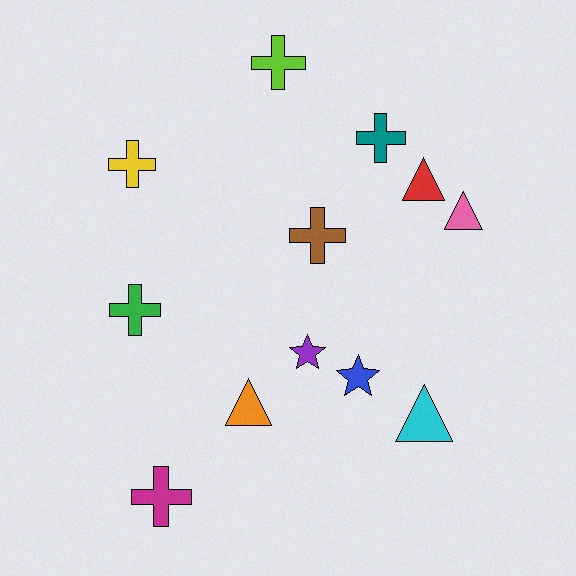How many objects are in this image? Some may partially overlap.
There are 12 objects.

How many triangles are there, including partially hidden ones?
There are 4 triangles.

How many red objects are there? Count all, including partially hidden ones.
There is 1 red object.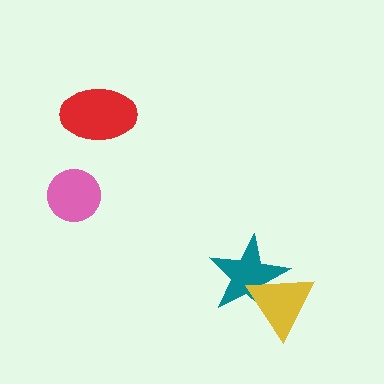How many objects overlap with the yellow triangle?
1 object overlaps with the yellow triangle.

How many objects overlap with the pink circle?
0 objects overlap with the pink circle.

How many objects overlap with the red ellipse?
0 objects overlap with the red ellipse.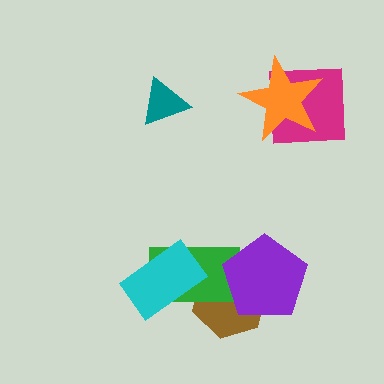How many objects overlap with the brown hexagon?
2 objects overlap with the brown hexagon.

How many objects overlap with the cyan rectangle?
1 object overlaps with the cyan rectangle.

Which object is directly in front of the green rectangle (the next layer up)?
The cyan rectangle is directly in front of the green rectangle.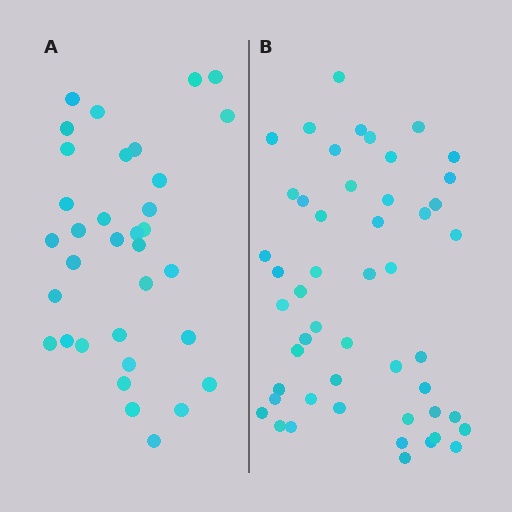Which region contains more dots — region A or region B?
Region B (the right region) has more dots.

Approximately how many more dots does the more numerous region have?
Region B has approximately 15 more dots than region A.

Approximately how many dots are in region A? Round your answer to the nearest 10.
About 30 dots. (The exact count is 34, which rounds to 30.)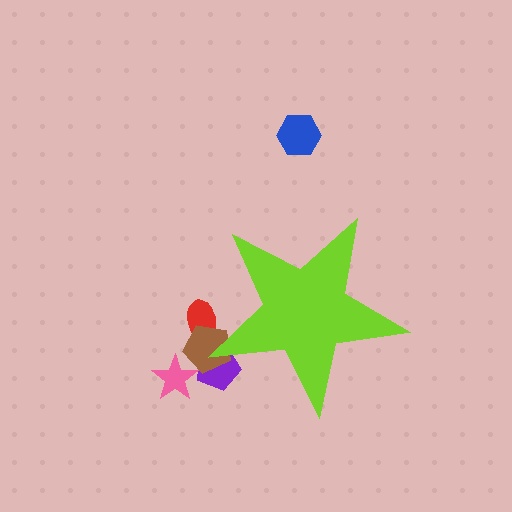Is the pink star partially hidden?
No, the pink star is fully visible.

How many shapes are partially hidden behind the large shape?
3 shapes are partially hidden.